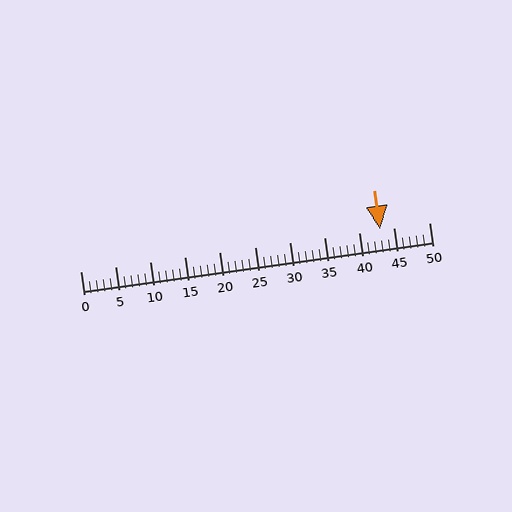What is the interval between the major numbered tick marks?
The major tick marks are spaced 5 units apart.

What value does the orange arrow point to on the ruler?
The orange arrow points to approximately 43.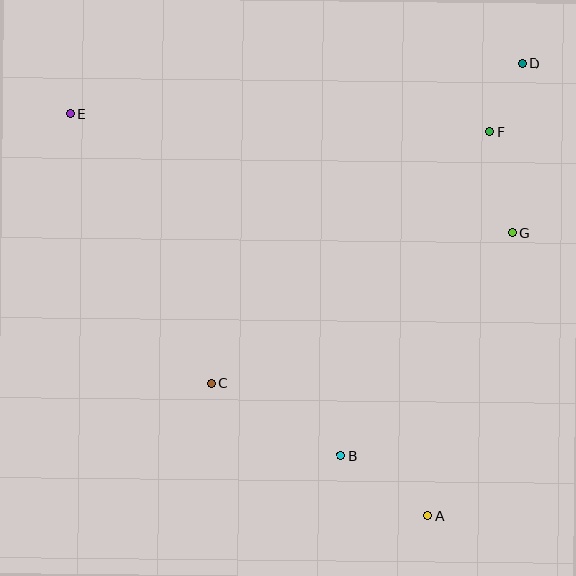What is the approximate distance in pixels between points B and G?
The distance between B and G is approximately 280 pixels.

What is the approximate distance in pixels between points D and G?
The distance between D and G is approximately 170 pixels.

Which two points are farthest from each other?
Points A and E are farthest from each other.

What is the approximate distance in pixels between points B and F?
The distance between B and F is approximately 356 pixels.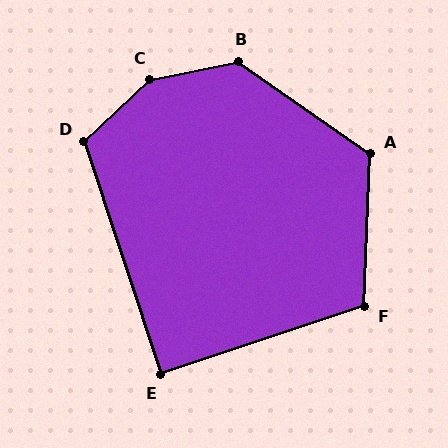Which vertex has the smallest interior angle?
E, at approximately 90 degrees.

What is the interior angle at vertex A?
Approximately 122 degrees (obtuse).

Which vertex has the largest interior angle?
C, at approximately 148 degrees.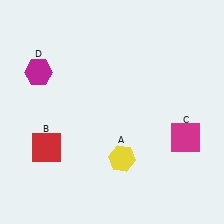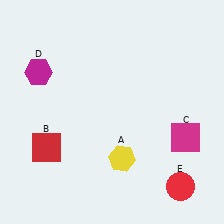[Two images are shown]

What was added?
A red circle (E) was added in Image 2.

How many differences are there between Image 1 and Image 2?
There is 1 difference between the two images.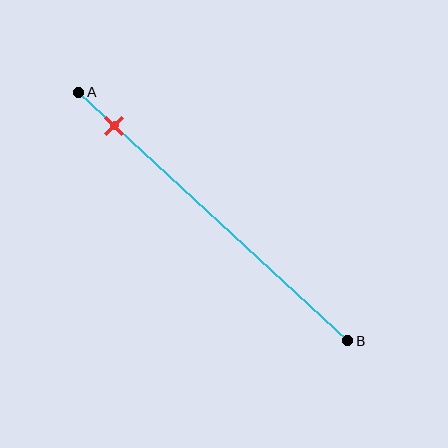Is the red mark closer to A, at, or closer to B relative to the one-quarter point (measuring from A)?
The red mark is closer to point A than the one-quarter point of segment AB.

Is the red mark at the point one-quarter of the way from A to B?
No, the mark is at about 15% from A, not at the 25% one-quarter point.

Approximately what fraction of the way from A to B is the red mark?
The red mark is approximately 15% of the way from A to B.